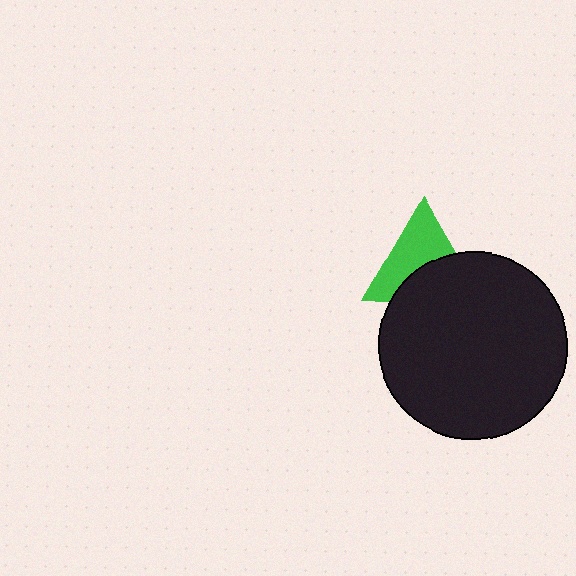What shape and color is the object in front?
The object in front is a black circle.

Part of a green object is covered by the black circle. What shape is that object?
It is a triangle.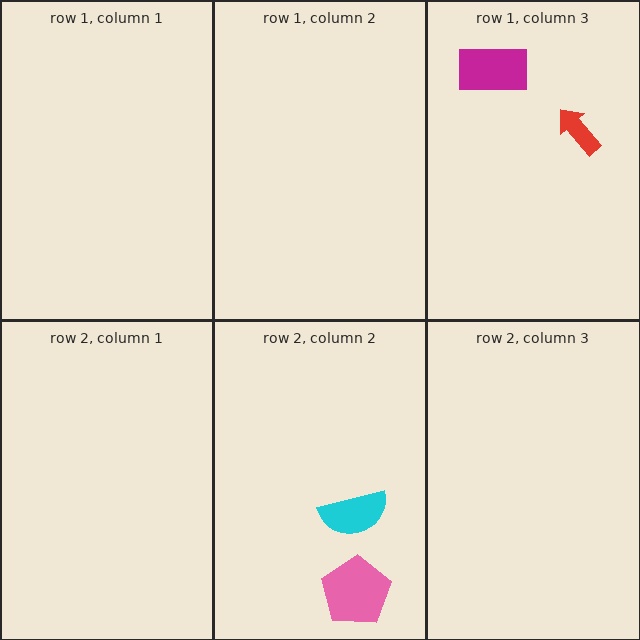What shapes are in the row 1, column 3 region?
The magenta rectangle, the red arrow.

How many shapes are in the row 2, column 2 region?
2.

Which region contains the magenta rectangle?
The row 1, column 3 region.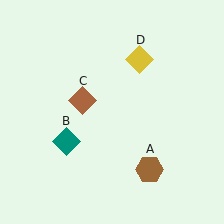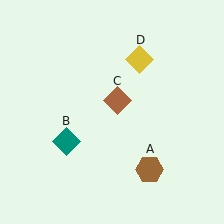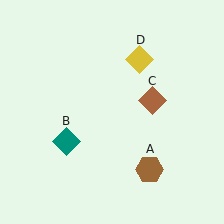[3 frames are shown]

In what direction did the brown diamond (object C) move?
The brown diamond (object C) moved right.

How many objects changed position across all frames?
1 object changed position: brown diamond (object C).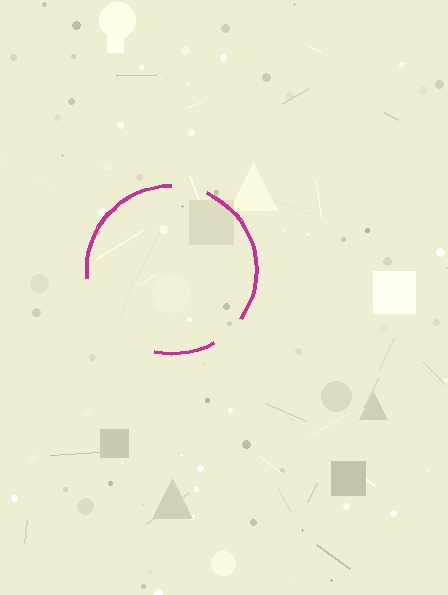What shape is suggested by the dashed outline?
The dashed outline suggests a circle.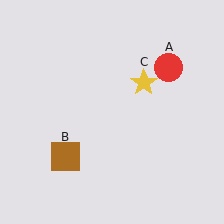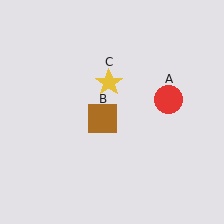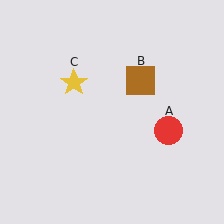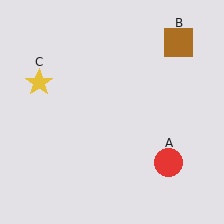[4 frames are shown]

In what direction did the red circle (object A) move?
The red circle (object A) moved down.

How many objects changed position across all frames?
3 objects changed position: red circle (object A), brown square (object B), yellow star (object C).